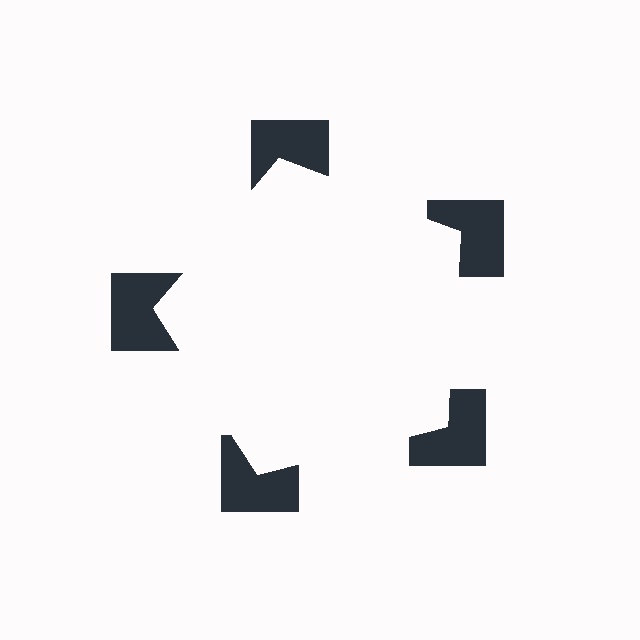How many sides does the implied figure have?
5 sides.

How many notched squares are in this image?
There are 5 — one at each vertex of the illusory pentagon.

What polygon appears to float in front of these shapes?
An illusory pentagon — its edges are inferred from the aligned wedge cuts in the notched squares, not physically drawn.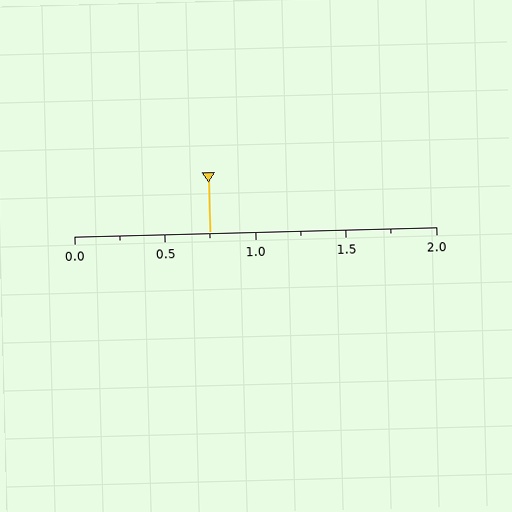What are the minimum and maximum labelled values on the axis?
The axis runs from 0.0 to 2.0.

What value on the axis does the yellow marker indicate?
The marker indicates approximately 0.75.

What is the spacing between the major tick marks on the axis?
The major ticks are spaced 0.5 apart.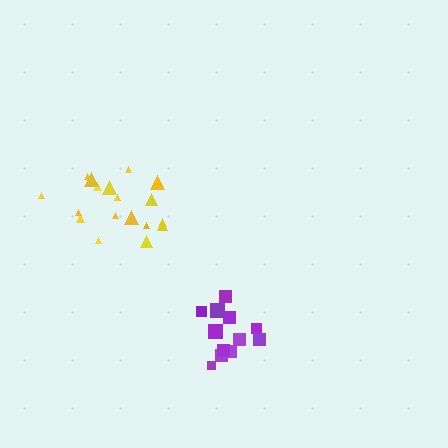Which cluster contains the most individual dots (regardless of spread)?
Yellow (18).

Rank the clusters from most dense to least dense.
purple, yellow.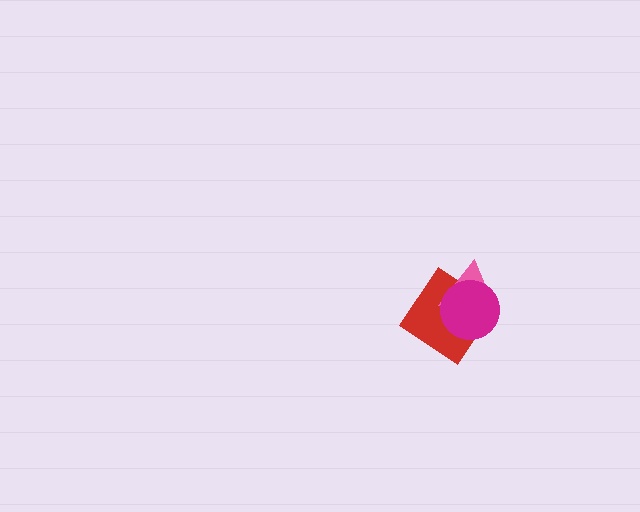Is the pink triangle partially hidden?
Yes, it is partially covered by another shape.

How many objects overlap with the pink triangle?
2 objects overlap with the pink triangle.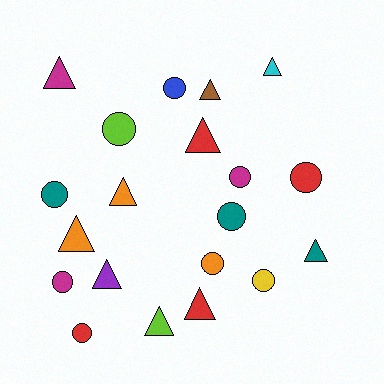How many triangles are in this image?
There are 10 triangles.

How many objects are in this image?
There are 20 objects.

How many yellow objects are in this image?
There is 1 yellow object.